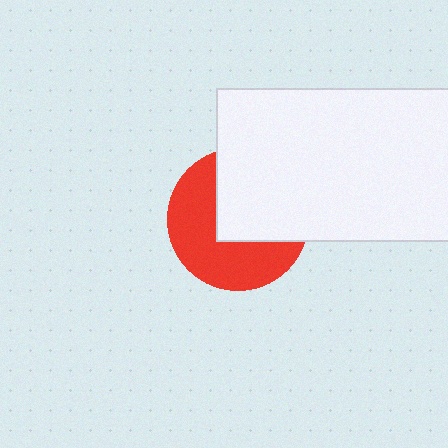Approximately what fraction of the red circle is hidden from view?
Roughly 48% of the red circle is hidden behind the white rectangle.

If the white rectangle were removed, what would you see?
You would see the complete red circle.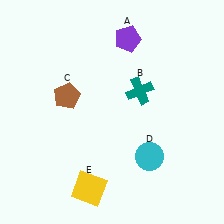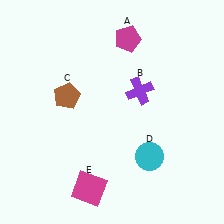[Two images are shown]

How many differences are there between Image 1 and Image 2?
There are 3 differences between the two images.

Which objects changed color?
A changed from purple to magenta. B changed from teal to purple. E changed from yellow to magenta.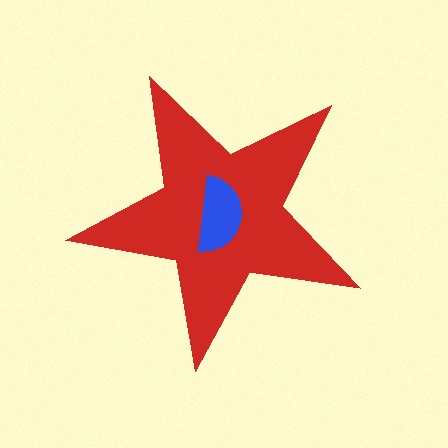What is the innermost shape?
The blue semicircle.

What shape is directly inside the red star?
The blue semicircle.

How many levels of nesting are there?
2.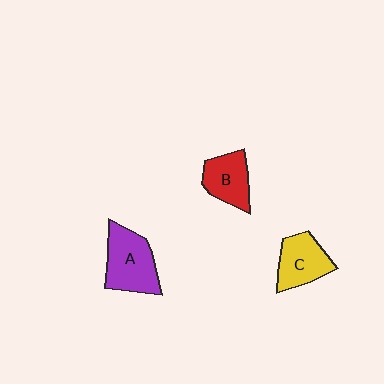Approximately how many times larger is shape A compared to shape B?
Approximately 1.4 times.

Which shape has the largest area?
Shape A (purple).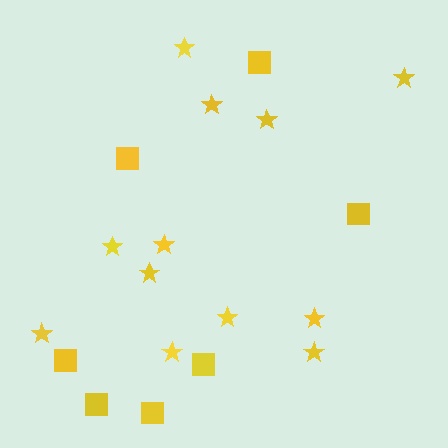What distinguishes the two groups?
There are 2 groups: one group of squares (7) and one group of stars (12).